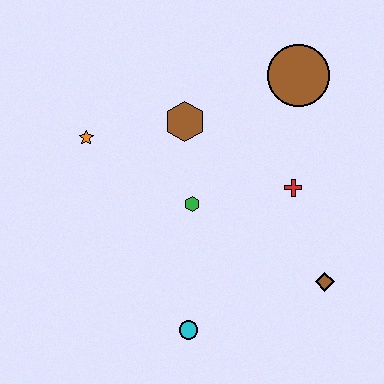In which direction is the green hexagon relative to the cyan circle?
The green hexagon is above the cyan circle.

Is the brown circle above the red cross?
Yes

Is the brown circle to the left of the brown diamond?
Yes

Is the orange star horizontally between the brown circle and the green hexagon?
No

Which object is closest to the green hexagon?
The brown hexagon is closest to the green hexagon.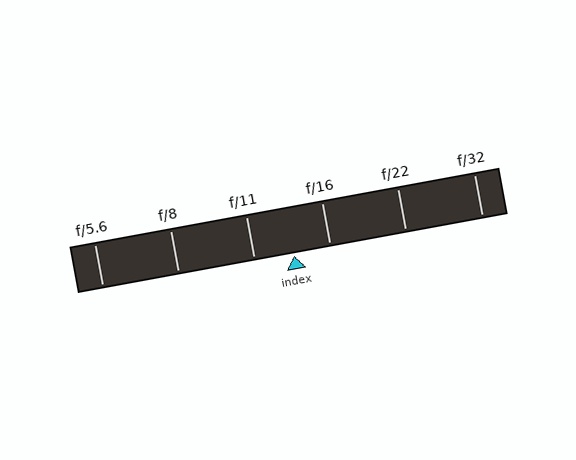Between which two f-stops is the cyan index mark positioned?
The index mark is between f/11 and f/16.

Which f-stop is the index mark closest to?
The index mark is closest to f/16.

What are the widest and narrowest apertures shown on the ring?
The widest aperture shown is f/5.6 and the narrowest is f/32.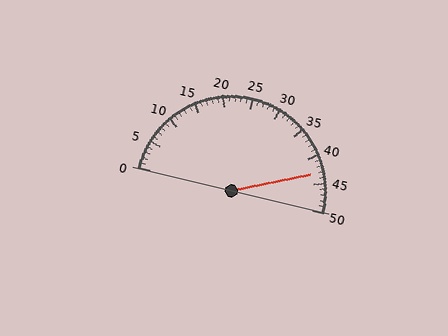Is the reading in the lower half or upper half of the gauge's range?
The reading is in the upper half of the range (0 to 50).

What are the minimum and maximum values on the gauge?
The gauge ranges from 0 to 50.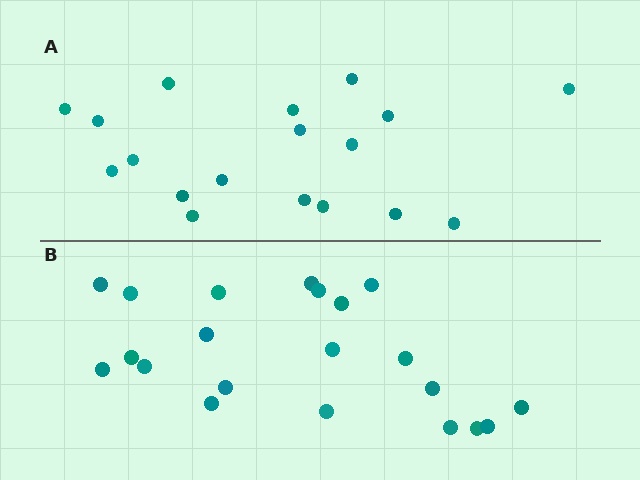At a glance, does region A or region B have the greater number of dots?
Region B (the bottom region) has more dots.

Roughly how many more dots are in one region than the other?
Region B has just a few more — roughly 2 or 3 more dots than region A.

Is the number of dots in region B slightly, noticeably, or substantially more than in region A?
Region B has only slightly more — the two regions are fairly close. The ratio is roughly 1.2 to 1.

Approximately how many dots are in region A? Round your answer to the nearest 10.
About 20 dots. (The exact count is 18, which rounds to 20.)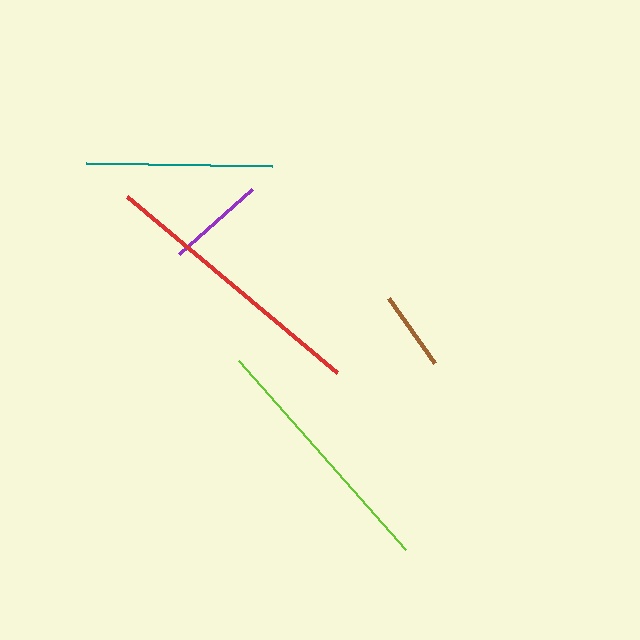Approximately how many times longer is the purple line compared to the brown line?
The purple line is approximately 1.2 times the length of the brown line.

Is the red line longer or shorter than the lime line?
The red line is longer than the lime line.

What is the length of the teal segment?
The teal segment is approximately 186 pixels long.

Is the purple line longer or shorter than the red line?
The red line is longer than the purple line.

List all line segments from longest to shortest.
From longest to shortest: red, lime, teal, purple, brown.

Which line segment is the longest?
The red line is the longest at approximately 274 pixels.